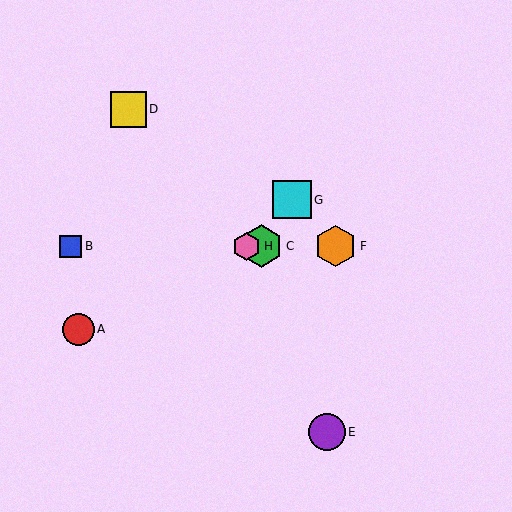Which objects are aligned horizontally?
Objects B, C, F, H are aligned horizontally.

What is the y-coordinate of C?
Object C is at y≈246.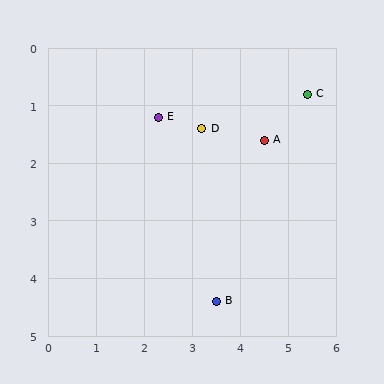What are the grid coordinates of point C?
Point C is at approximately (5.4, 0.8).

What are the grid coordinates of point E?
Point E is at approximately (2.3, 1.2).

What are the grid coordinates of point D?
Point D is at approximately (3.2, 1.4).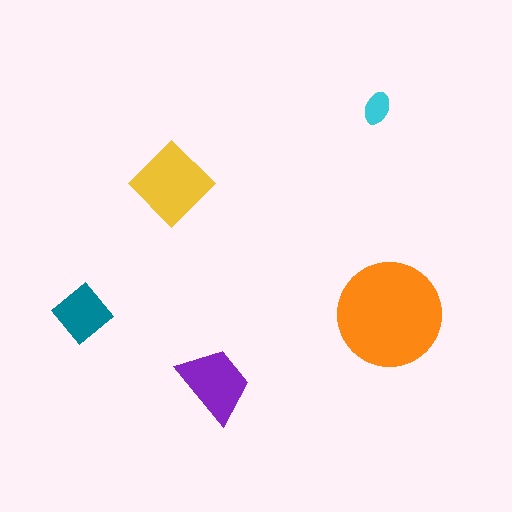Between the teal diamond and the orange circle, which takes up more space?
The orange circle.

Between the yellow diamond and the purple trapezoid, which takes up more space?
The yellow diamond.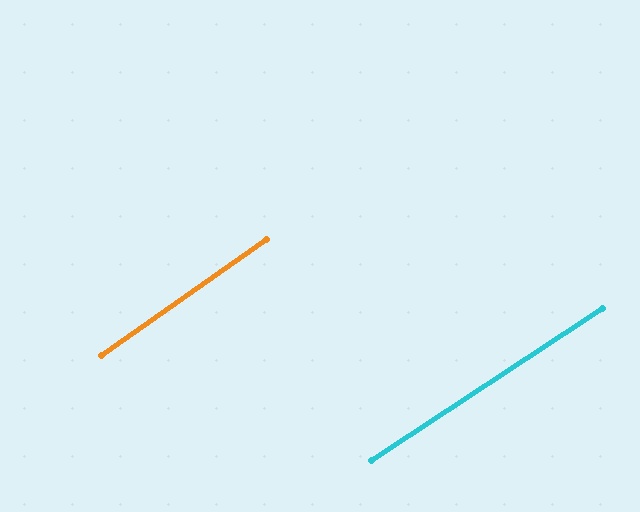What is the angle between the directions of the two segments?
Approximately 2 degrees.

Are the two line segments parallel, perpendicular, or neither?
Parallel — their directions differ by only 1.7°.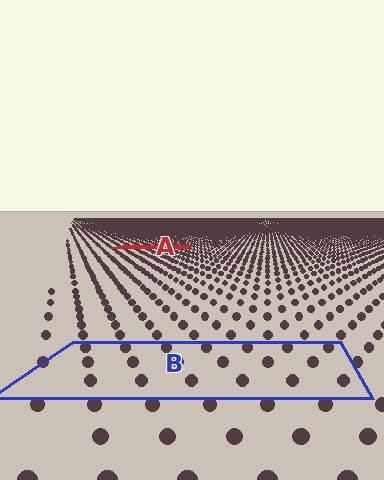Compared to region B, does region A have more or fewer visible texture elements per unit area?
Region A has more texture elements per unit area — they are packed more densely because it is farther away.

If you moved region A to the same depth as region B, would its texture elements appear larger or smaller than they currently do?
They would appear larger. At a closer depth, the same texture elements are projected at a bigger on-screen size.